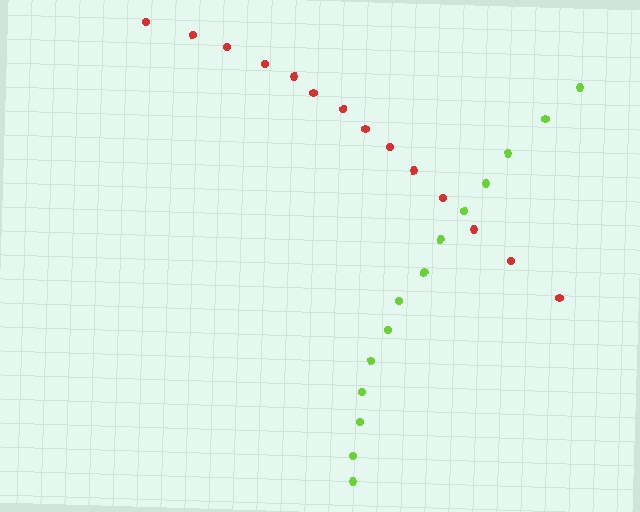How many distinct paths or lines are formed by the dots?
There are 2 distinct paths.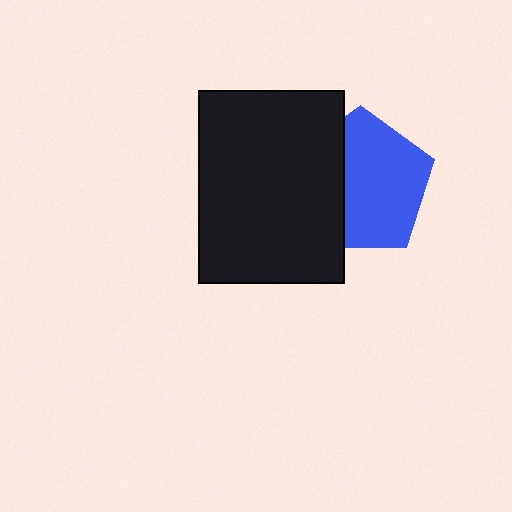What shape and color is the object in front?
The object in front is a black rectangle.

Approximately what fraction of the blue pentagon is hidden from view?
Roughly 37% of the blue pentagon is hidden behind the black rectangle.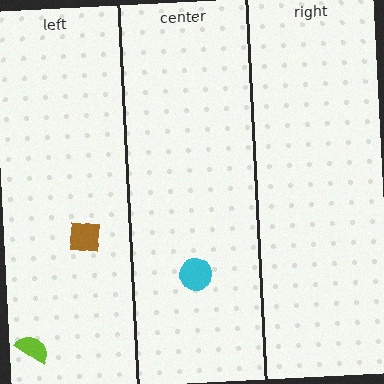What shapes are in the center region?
The cyan circle.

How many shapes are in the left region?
2.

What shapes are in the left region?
The brown square, the lime semicircle.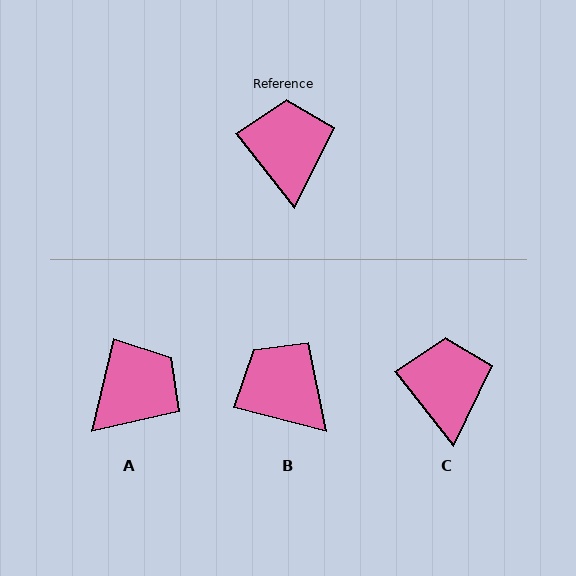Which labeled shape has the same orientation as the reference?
C.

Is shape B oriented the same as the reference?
No, it is off by about 37 degrees.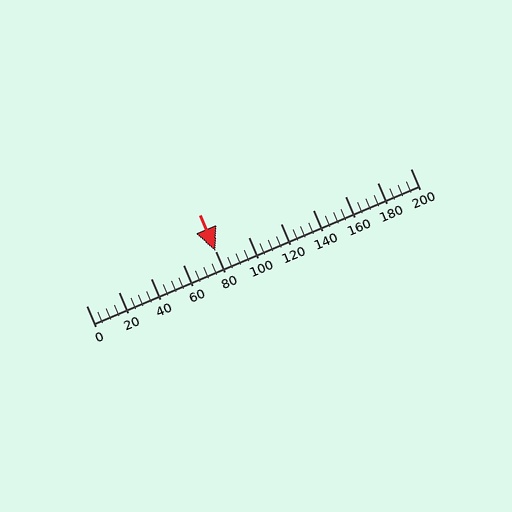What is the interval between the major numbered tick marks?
The major tick marks are spaced 20 units apart.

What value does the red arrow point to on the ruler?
The red arrow points to approximately 80.